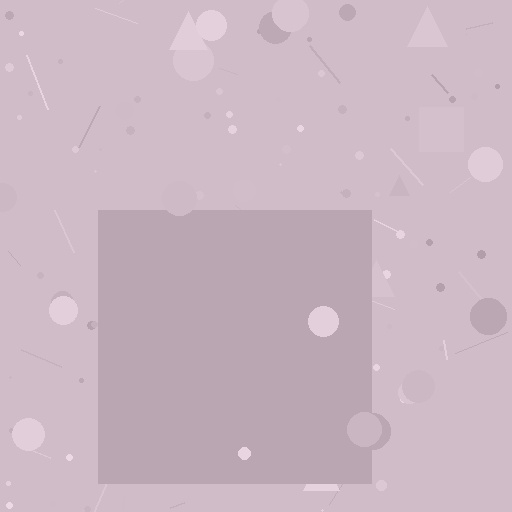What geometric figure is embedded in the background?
A square is embedded in the background.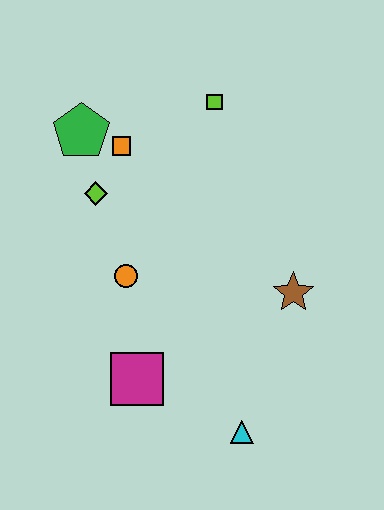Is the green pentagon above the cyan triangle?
Yes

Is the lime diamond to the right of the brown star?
No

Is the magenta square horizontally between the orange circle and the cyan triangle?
Yes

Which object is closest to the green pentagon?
The orange square is closest to the green pentagon.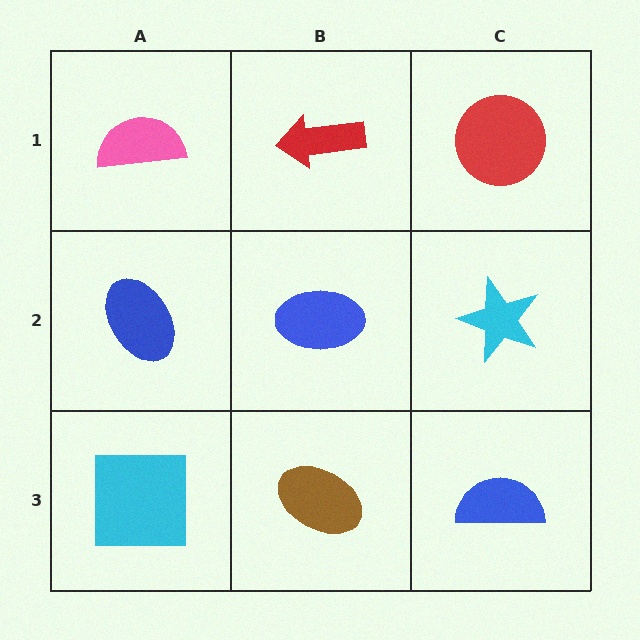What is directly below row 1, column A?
A blue ellipse.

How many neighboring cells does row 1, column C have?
2.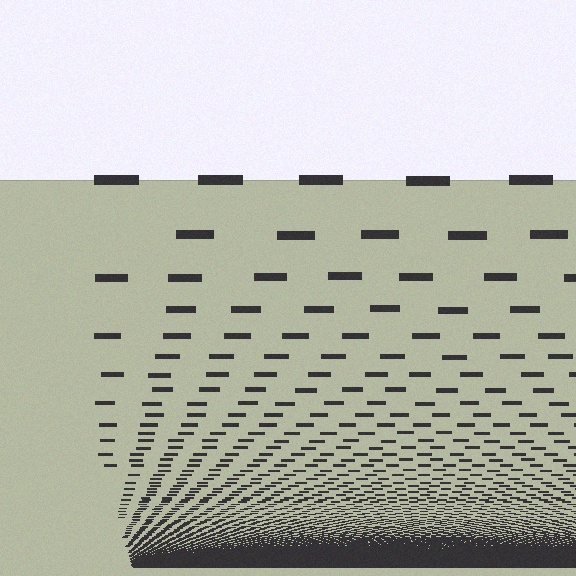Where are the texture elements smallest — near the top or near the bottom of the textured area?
Near the bottom.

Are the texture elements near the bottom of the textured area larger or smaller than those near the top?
Smaller. The gradient is inverted — elements near the bottom are smaller and denser.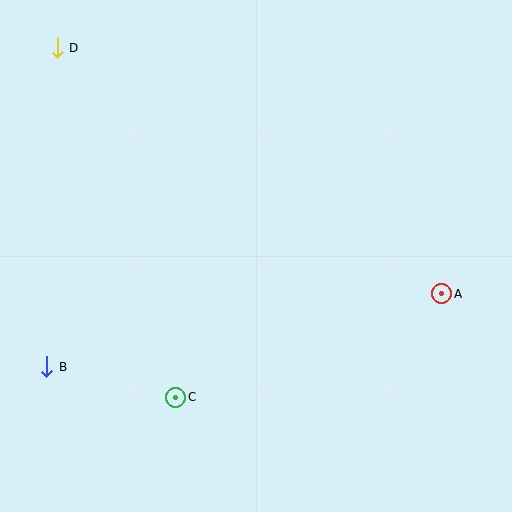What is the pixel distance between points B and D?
The distance between B and D is 319 pixels.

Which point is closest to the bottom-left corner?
Point B is closest to the bottom-left corner.